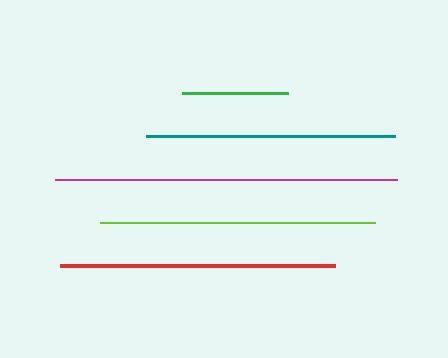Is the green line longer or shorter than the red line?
The red line is longer than the green line.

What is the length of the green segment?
The green segment is approximately 106 pixels long.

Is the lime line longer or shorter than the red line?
The lime line is longer than the red line.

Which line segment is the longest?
The magenta line is the longest at approximately 341 pixels.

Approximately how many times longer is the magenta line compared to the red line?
The magenta line is approximately 1.2 times the length of the red line.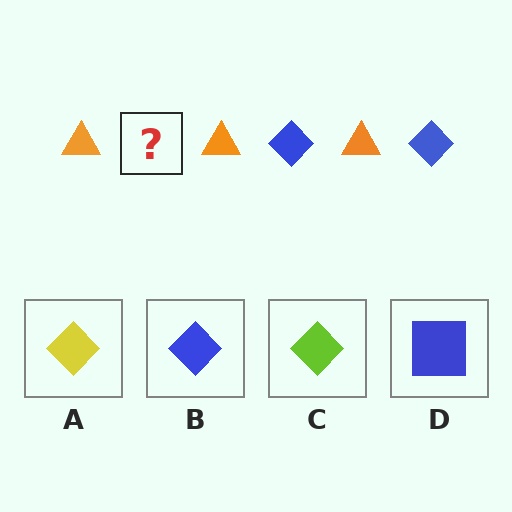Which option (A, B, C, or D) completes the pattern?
B.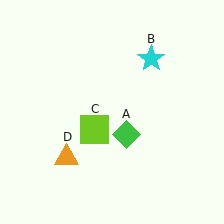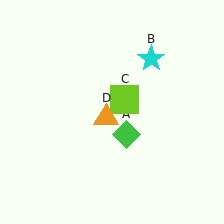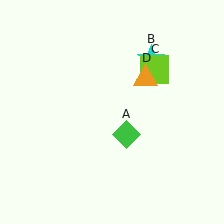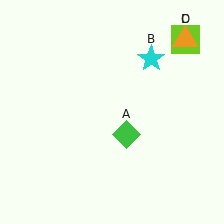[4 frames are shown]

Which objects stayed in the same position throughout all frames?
Green diamond (object A) and cyan star (object B) remained stationary.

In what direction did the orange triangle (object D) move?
The orange triangle (object D) moved up and to the right.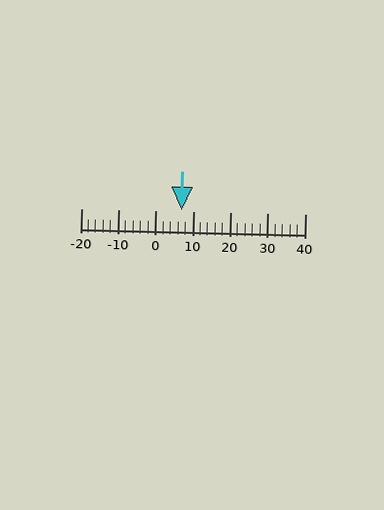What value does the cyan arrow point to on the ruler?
The cyan arrow points to approximately 7.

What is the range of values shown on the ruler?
The ruler shows values from -20 to 40.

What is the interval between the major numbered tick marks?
The major tick marks are spaced 10 units apart.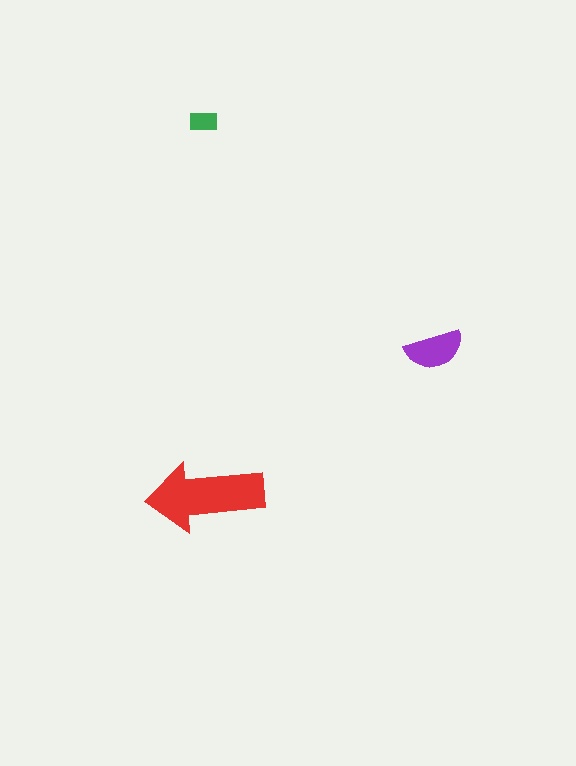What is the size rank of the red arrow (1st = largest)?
1st.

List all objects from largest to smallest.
The red arrow, the purple semicircle, the green rectangle.